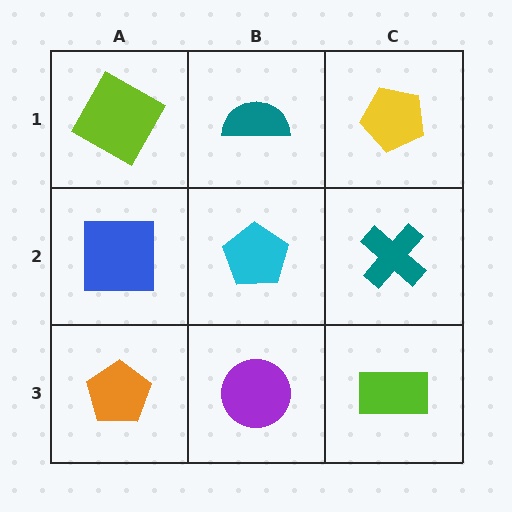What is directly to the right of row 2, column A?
A cyan pentagon.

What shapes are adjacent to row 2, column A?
A lime square (row 1, column A), an orange pentagon (row 3, column A), a cyan pentagon (row 2, column B).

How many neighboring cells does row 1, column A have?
2.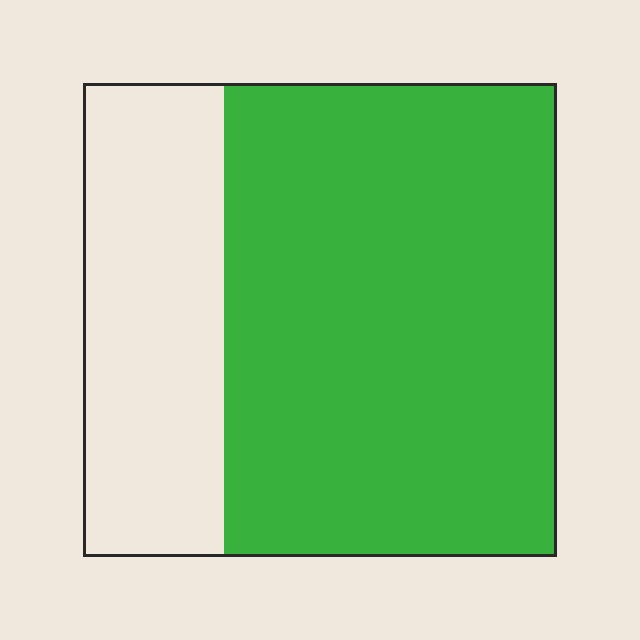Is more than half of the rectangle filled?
Yes.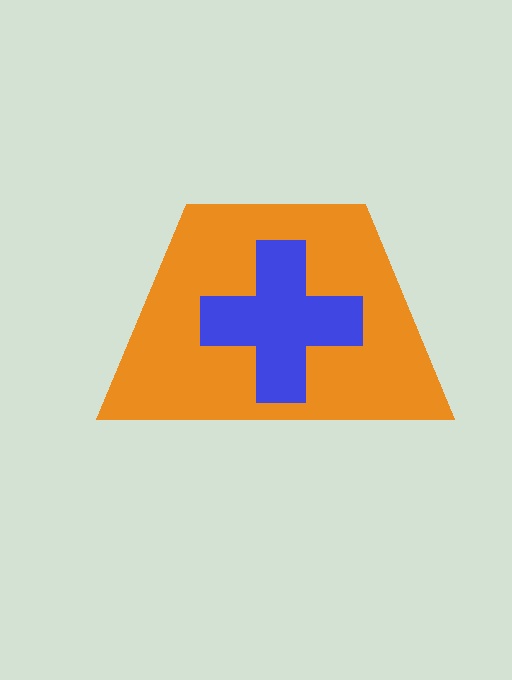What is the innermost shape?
The blue cross.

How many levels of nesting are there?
2.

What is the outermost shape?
The orange trapezoid.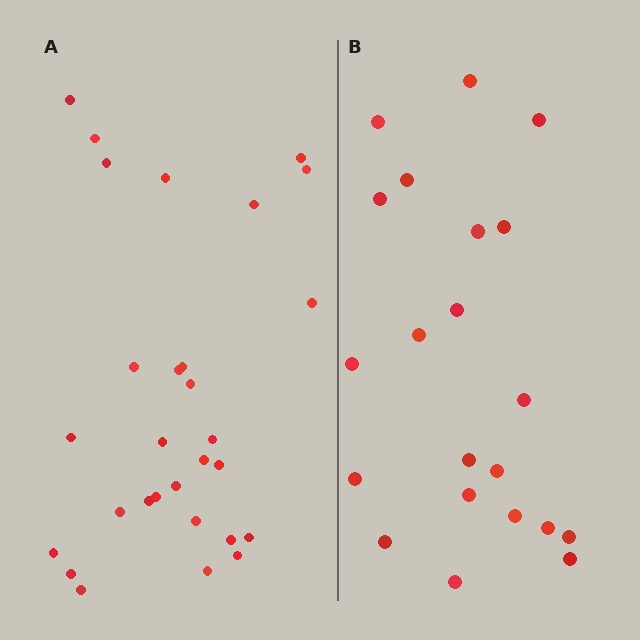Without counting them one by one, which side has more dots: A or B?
Region A (the left region) has more dots.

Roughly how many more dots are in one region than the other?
Region A has roughly 8 or so more dots than region B.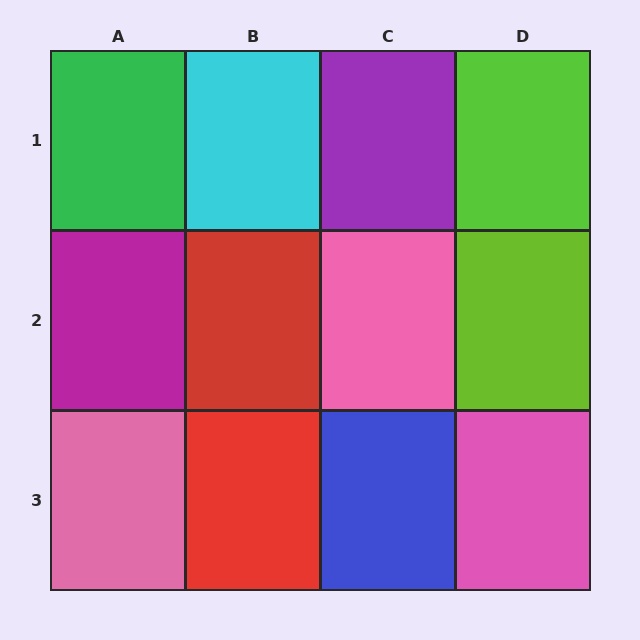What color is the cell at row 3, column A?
Pink.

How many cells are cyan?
1 cell is cyan.